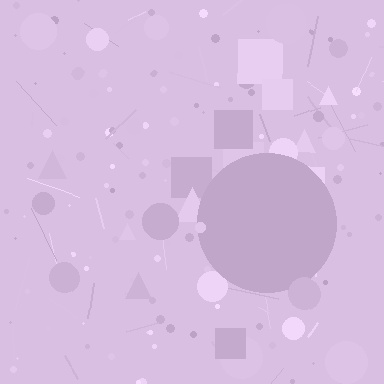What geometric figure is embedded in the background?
A circle is embedded in the background.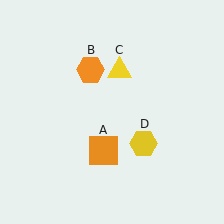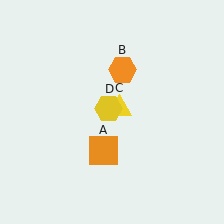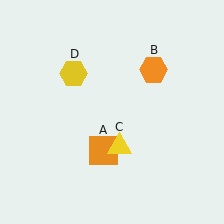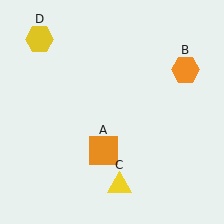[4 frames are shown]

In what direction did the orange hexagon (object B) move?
The orange hexagon (object B) moved right.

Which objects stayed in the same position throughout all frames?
Orange square (object A) remained stationary.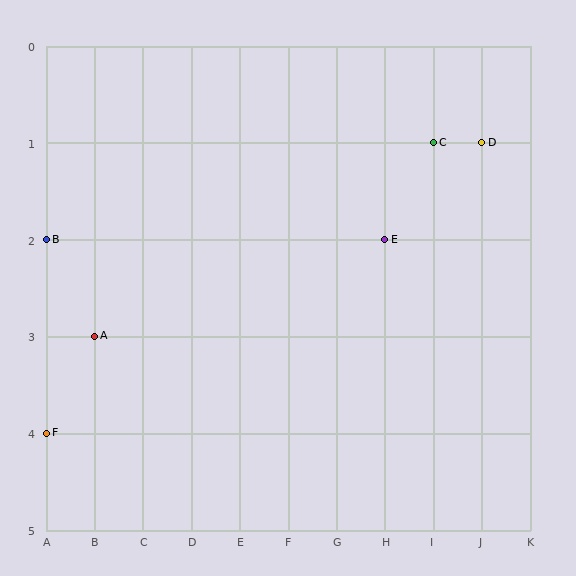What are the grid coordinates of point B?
Point B is at grid coordinates (A, 2).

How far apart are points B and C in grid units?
Points B and C are 8 columns and 1 row apart (about 8.1 grid units diagonally).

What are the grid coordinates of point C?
Point C is at grid coordinates (I, 1).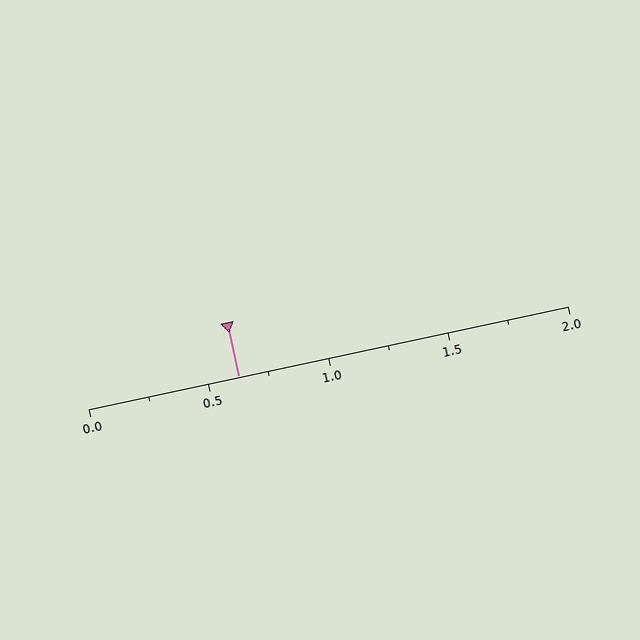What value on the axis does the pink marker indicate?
The marker indicates approximately 0.62.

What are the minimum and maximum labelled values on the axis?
The axis runs from 0.0 to 2.0.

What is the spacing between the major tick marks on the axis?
The major ticks are spaced 0.5 apart.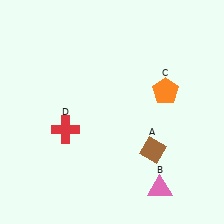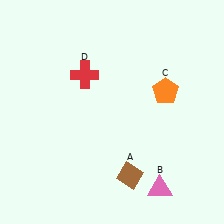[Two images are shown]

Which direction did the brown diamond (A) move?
The brown diamond (A) moved down.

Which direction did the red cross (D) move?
The red cross (D) moved up.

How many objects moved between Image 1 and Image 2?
2 objects moved between the two images.